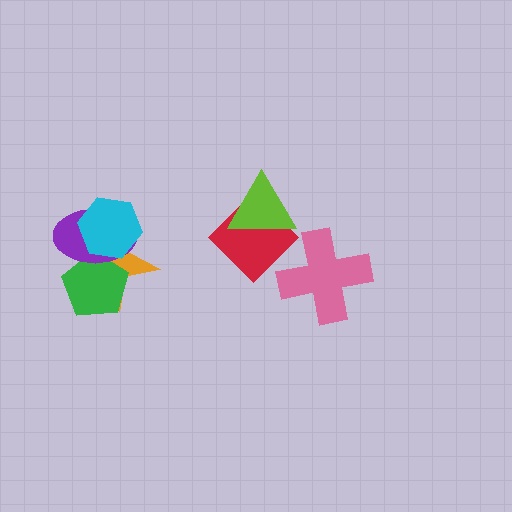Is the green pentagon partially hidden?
Yes, it is partially covered by another shape.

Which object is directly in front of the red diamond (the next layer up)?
The pink cross is directly in front of the red diamond.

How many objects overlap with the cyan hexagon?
3 objects overlap with the cyan hexagon.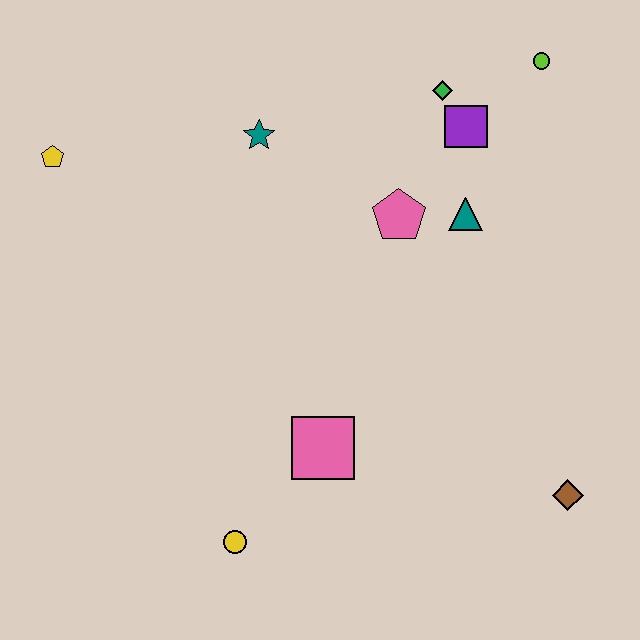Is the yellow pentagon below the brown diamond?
No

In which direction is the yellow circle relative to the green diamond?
The yellow circle is below the green diamond.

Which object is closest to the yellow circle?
The pink square is closest to the yellow circle.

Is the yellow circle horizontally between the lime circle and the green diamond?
No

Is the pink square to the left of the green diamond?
Yes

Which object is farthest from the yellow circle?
The lime circle is farthest from the yellow circle.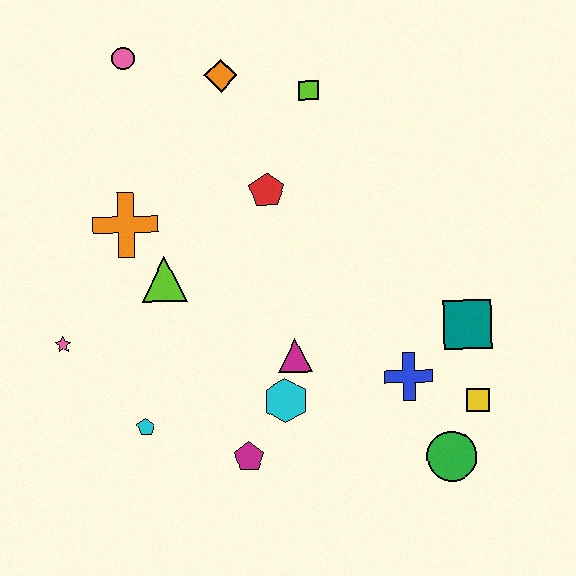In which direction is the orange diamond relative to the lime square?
The orange diamond is to the left of the lime square.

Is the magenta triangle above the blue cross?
Yes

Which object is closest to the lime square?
The orange diamond is closest to the lime square.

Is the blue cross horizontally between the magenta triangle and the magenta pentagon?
No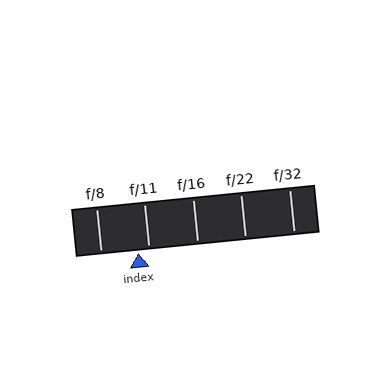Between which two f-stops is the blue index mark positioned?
The index mark is between f/8 and f/11.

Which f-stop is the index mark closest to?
The index mark is closest to f/11.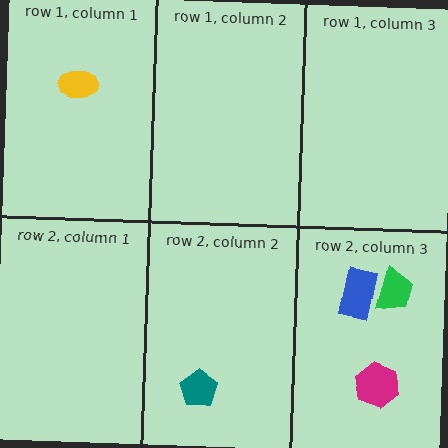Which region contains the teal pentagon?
The row 2, column 2 region.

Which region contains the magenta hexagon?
The row 2, column 3 region.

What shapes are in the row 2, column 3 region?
The magenta hexagon, the blue rectangle, the green trapezoid.